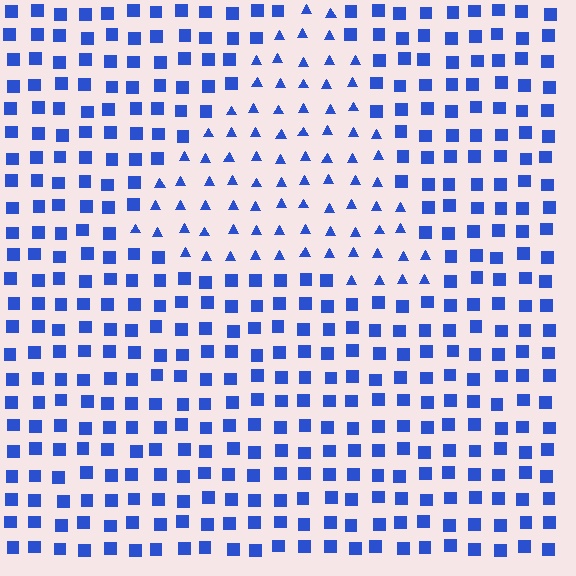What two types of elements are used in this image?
The image uses triangles inside the triangle region and squares outside it.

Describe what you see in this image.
The image is filled with small blue elements arranged in a uniform grid. A triangle-shaped region contains triangles, while the surrounding area contains squares. The boundary is defined purely by the change in element shape.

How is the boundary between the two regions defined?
The boundary is defined by a change in element shape: triangles inside vs. squares outside. All elements share the same color and spacing.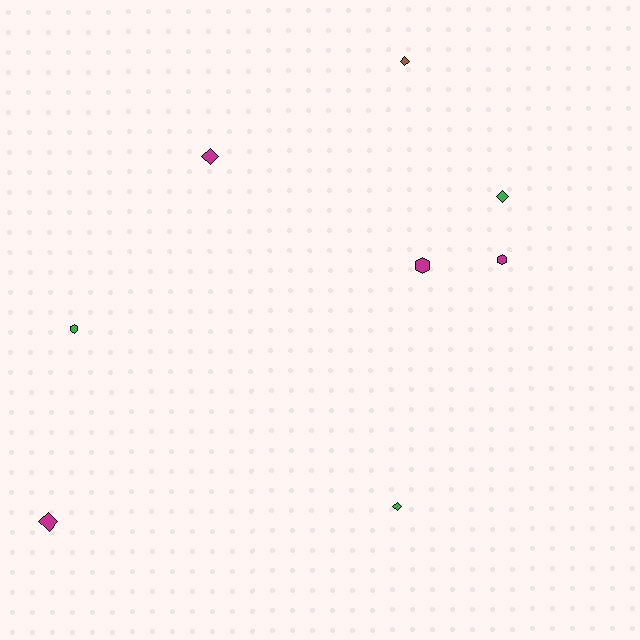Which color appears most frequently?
Magenta, with 4 objects.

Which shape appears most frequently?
Diamond, with 5 objects.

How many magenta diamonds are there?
There are 2 magenta diamonds.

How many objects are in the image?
There are 8 objects.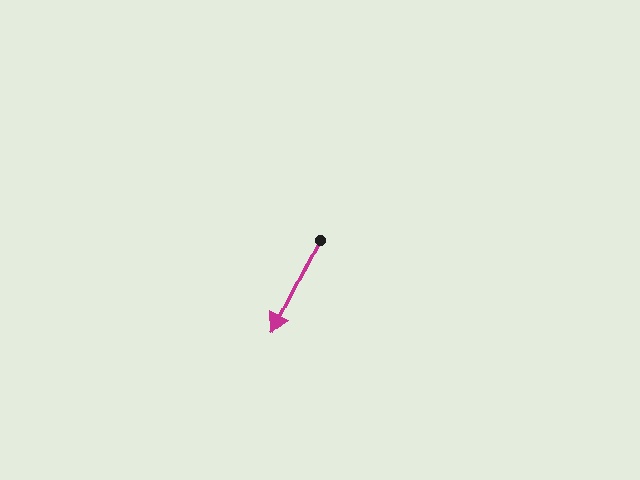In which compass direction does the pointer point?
Southwest.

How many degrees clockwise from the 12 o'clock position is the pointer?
Approximately 206 degrees.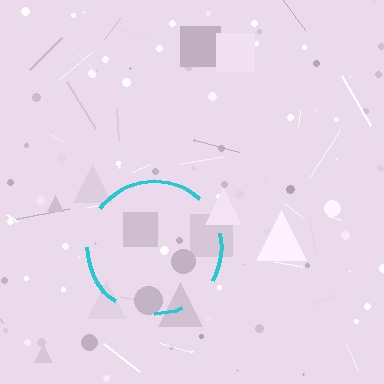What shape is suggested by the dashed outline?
The dashed outline suggests a circle.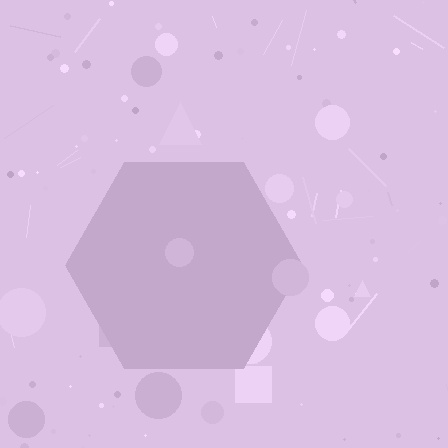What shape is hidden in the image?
A hexagon is hidden in the image.